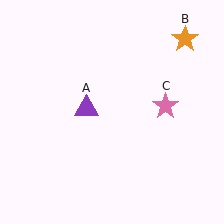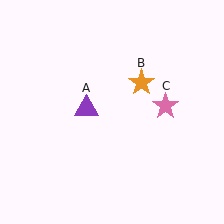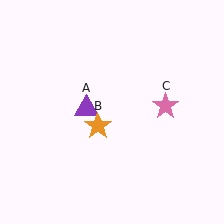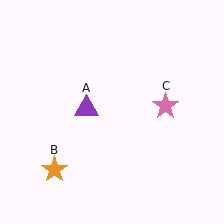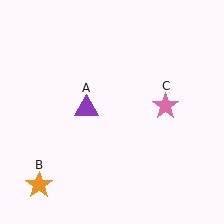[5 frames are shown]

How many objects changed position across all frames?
1 object changed position: orange star (object B).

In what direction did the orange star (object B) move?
The orange star (object B) moved down and to the left.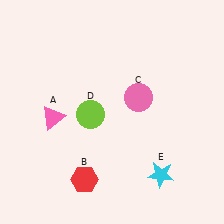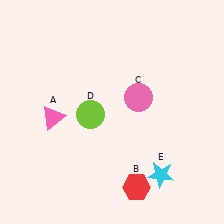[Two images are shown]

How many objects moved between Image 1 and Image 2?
1 object moved between the two images.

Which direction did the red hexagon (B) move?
The red hexagon (B) moved right.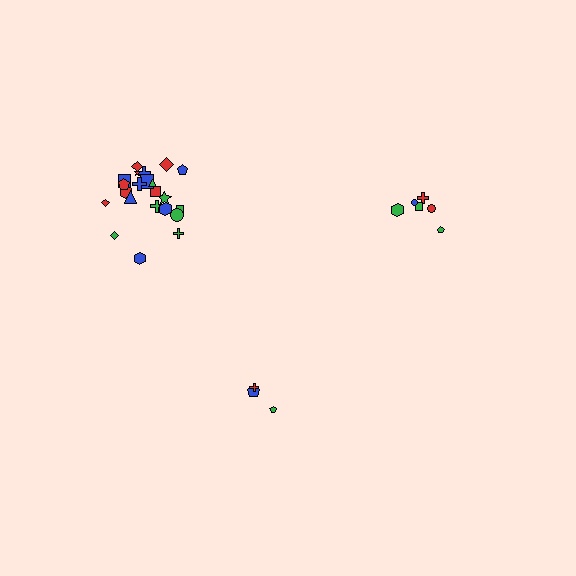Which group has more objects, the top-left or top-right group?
The top-left group.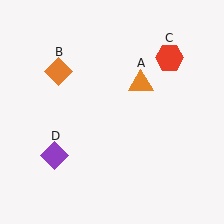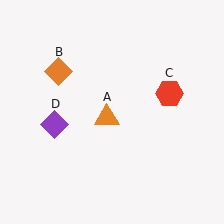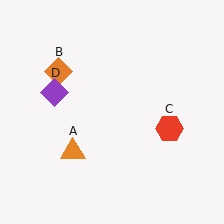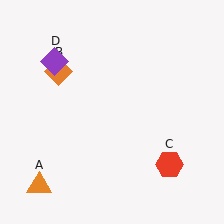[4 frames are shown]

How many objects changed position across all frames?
3 objects changed position: orange triangle (object A), red hexagon (object C), purple diamond (object D).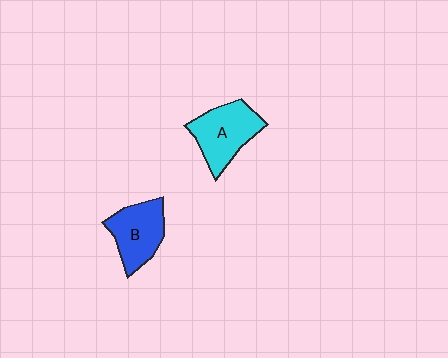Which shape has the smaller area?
Shape B (blue).